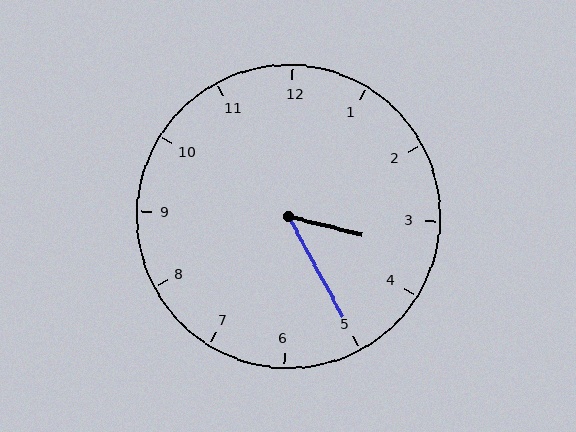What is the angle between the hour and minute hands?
Approximately 48 degrees.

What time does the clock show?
3:25.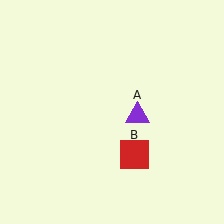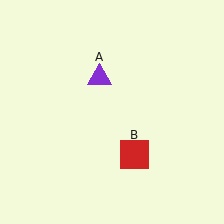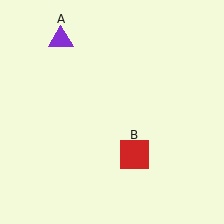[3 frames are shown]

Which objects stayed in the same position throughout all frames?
Red square (object B) remained stationary.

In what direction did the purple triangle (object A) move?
The purple triangle (object A) moved up and to the left.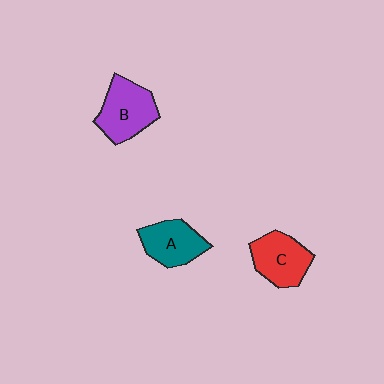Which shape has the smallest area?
Shape A (teal).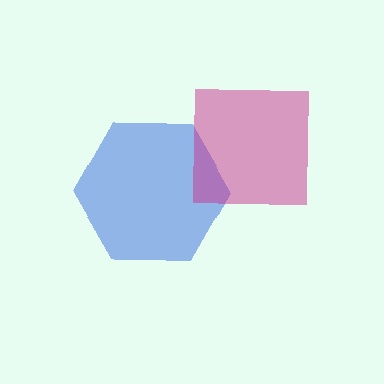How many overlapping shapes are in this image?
There are 2 overlapping shapes in the image.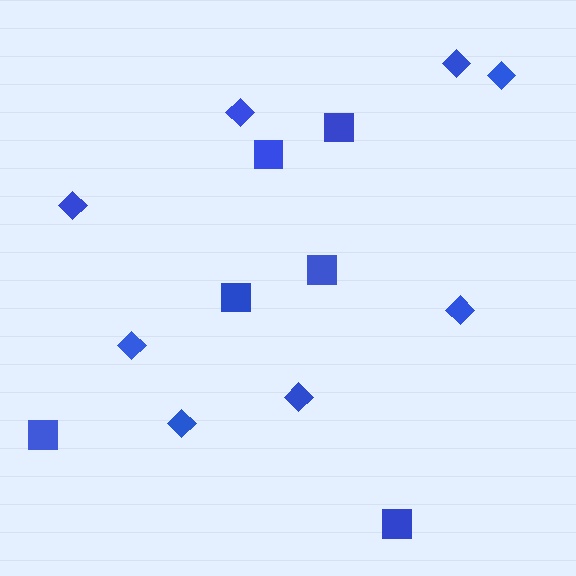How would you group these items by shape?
There are 2 groups: one group of diamonds (8) and one group of squares (6).